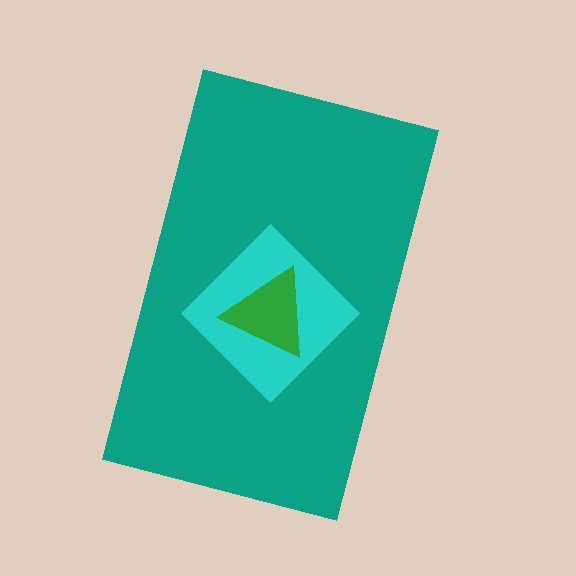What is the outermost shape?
The teal rectangle.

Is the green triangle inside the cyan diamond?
Yes.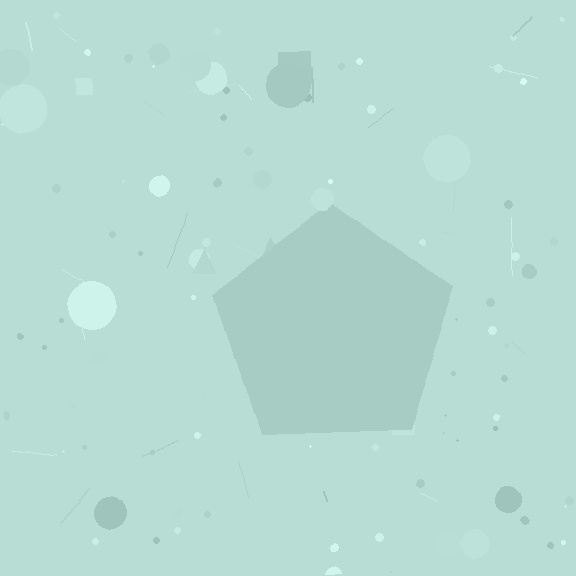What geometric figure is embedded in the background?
A pentagon is embedded in the background.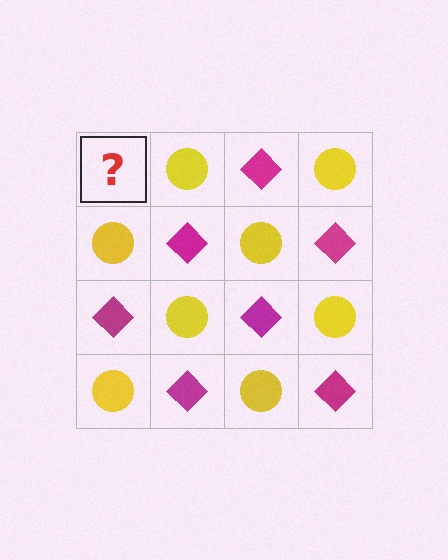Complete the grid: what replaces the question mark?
The question mark should be replaced with a magenta diamond.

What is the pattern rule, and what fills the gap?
The rule is that it alternates magenta diamond and yellow circle in a checkerboard pattern. The gap should be filled with a magenta diamond.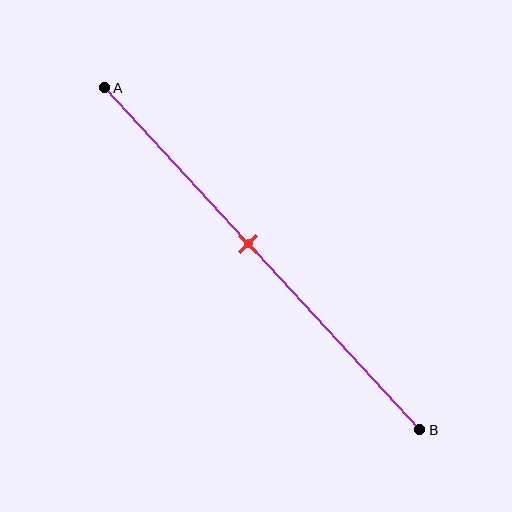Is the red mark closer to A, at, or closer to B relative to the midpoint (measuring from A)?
The red mark is closer to point A than the midpoint of segment AB.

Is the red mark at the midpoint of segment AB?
No, the mark is at about 45% from A, not at the 50% midpoint.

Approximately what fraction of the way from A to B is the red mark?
The red mark is approximately 45% of the way from A to B.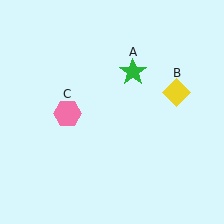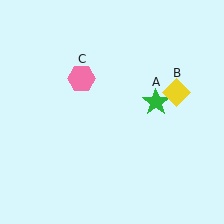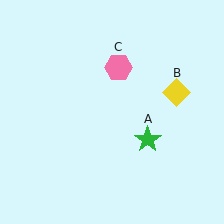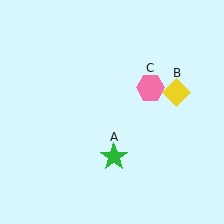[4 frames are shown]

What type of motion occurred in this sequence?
The green star (object A), pink hexagon (object C) rotated clockwise around the center of the scene.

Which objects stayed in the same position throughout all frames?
Yellow diamond (object B) remained stationary.